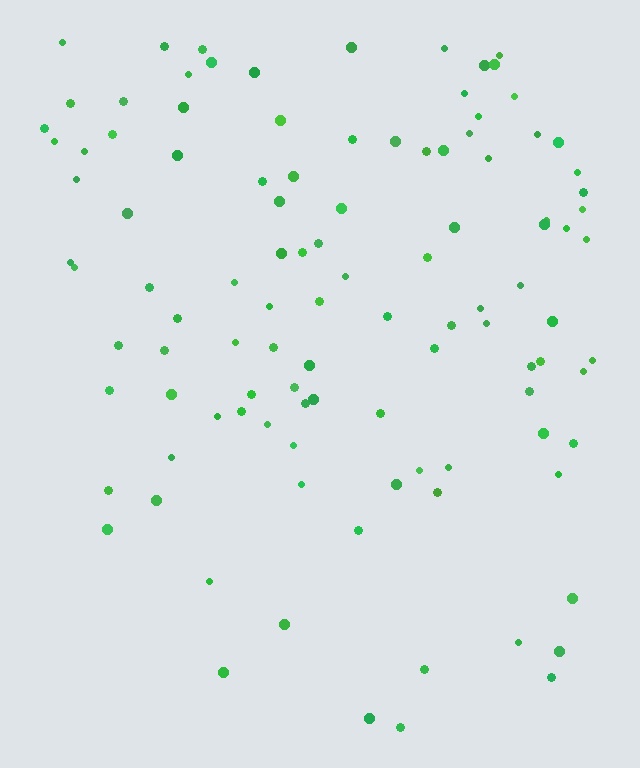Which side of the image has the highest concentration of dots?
The top.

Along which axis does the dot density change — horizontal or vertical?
Vertical.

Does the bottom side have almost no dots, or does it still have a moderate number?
Still a moderate number, just noticeably fewer than the top.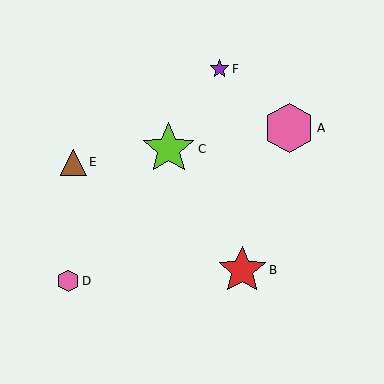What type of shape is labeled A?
Shape A is a pink hexagon.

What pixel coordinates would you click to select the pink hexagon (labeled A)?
Click at (289, 128) to select the pink hexagon A.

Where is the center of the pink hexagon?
The center of the pink hexagon is at (289, 128).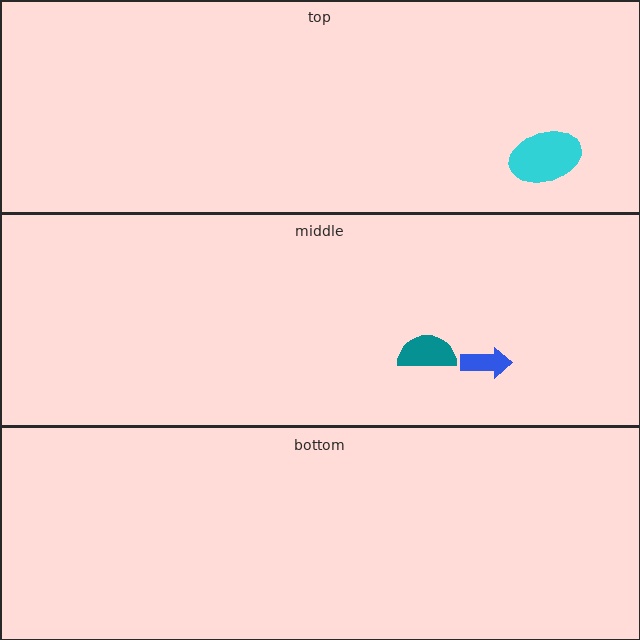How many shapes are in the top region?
1.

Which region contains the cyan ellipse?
The top region.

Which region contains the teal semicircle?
The middle region.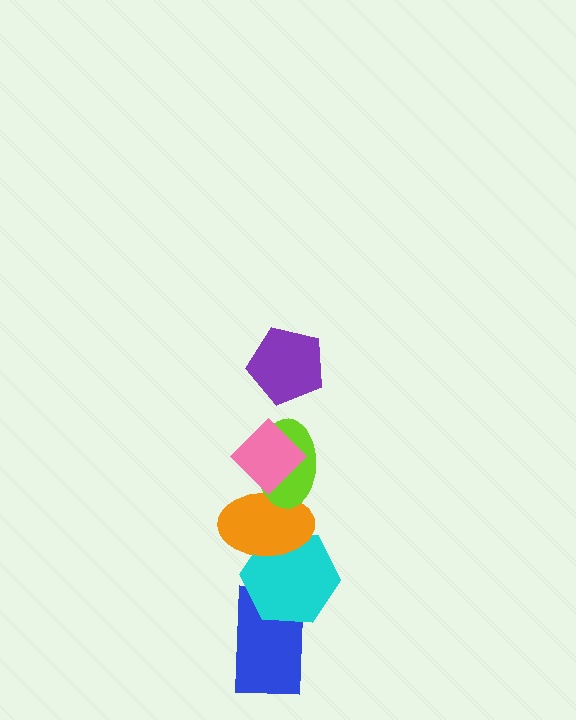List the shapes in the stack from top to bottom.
From top to bottom: the purple pentagon, the pink diamond, the lime ellipse, the orange ellipse, the cyan hexagon, the blue rectangle.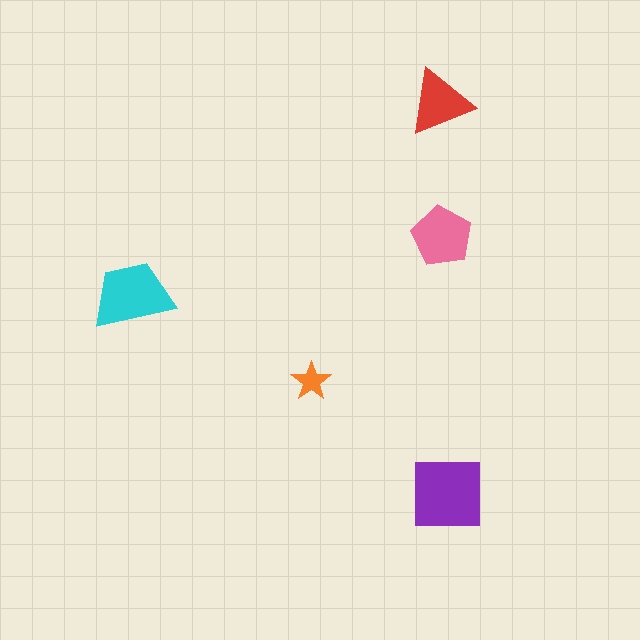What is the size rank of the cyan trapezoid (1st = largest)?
2nd.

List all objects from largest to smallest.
The purple square, the cyan trapezoid, the pink pentagon, the red triangle, the orange star.